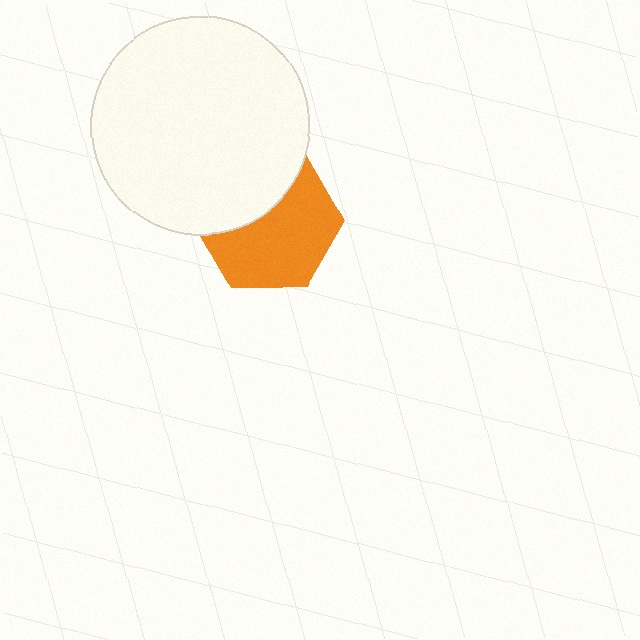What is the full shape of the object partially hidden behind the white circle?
The partially hidden object is an orange hexagon.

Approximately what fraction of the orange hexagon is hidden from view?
Roughly 37% of the orange hexagon is hidden behind the white circle.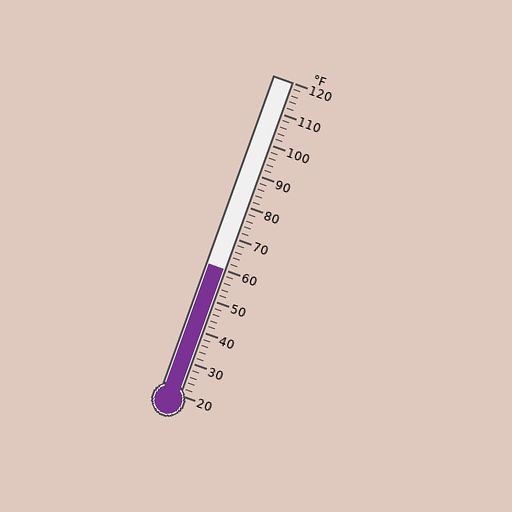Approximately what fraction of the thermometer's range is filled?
The thermometer is filled to approximately 40% of its range.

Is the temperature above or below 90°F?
The temperature is below 90°F.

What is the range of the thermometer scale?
The thermometer scale ranges from 20°F to 120°F.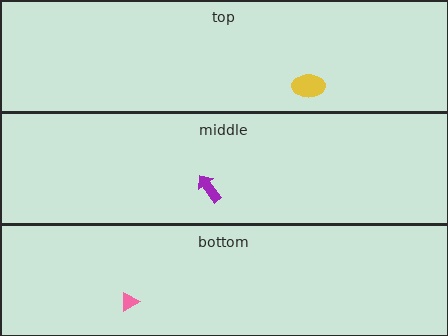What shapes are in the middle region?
The purple arrow.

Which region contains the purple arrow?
The middle region.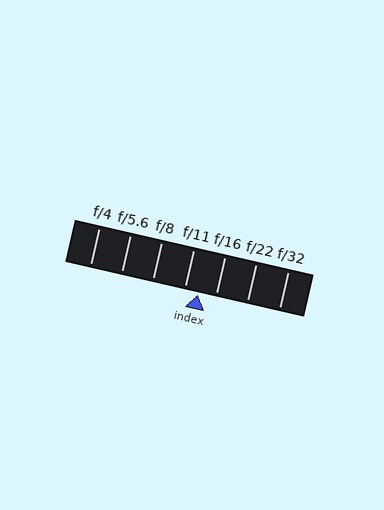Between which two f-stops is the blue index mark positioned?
The index mark is between f/11 and f/16.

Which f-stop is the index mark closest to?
The index mark is closest to f/11.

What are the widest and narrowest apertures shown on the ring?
The widest aperture shown is f/4 and the narrowest is f/32.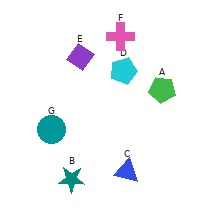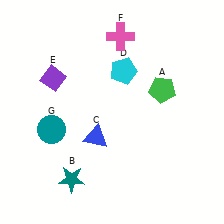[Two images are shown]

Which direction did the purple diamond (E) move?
The purple diamond (E) moved left.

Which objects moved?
The objects that moved are: the blue triangle (C), the purple diamond (E).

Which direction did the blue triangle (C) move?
The blue triangle (C) moved up.